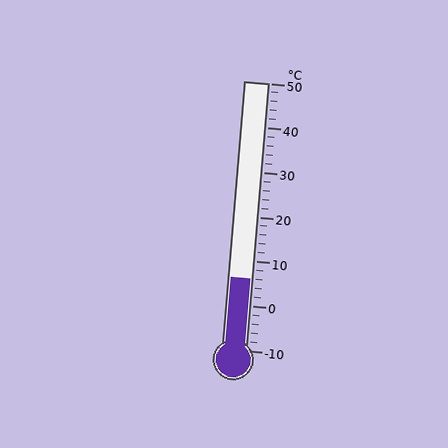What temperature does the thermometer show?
The thermometer shows approximately 6°C.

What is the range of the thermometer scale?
The thermometer scale ranges from -10°C to 50°C.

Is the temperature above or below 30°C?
The temperature is below 30°C.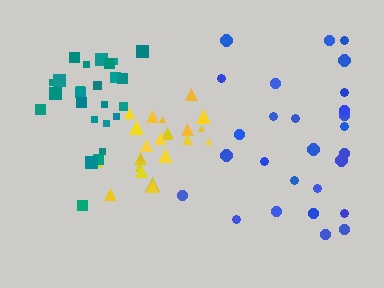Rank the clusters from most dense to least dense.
yellow, teal, blue.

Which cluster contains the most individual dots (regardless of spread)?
Blue (27).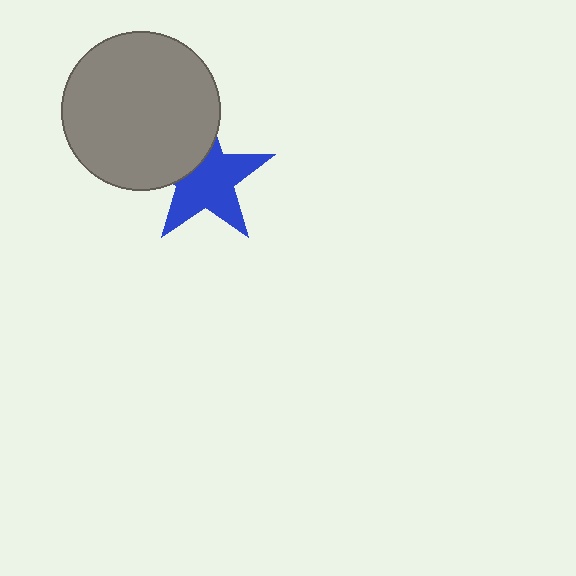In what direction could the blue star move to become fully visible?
The blue star could move toward the lower-right. That would shift it out from behind the gray circle entirely.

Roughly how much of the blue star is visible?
Most of it is visible (roughly 69%).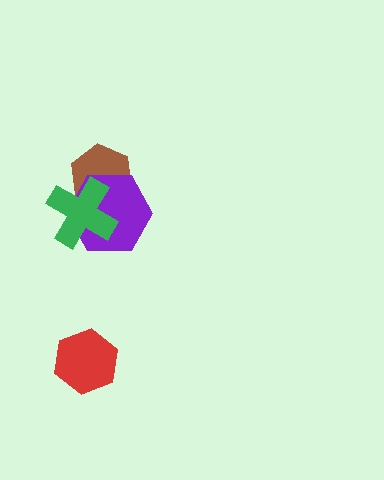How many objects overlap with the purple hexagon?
2 objects overlap with the purple hexagon.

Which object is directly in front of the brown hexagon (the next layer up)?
The purple hexagon is directly in front of the brown hexagon.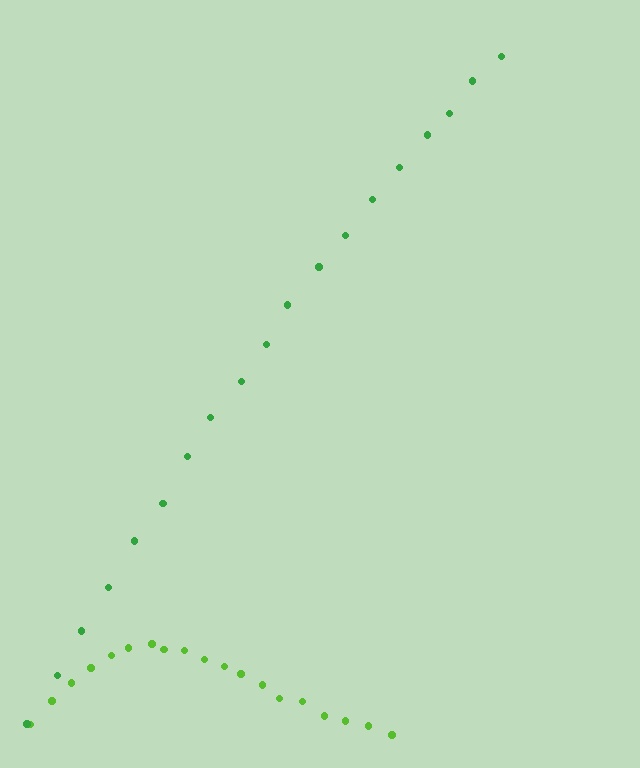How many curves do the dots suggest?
There are 2 distinct paths.